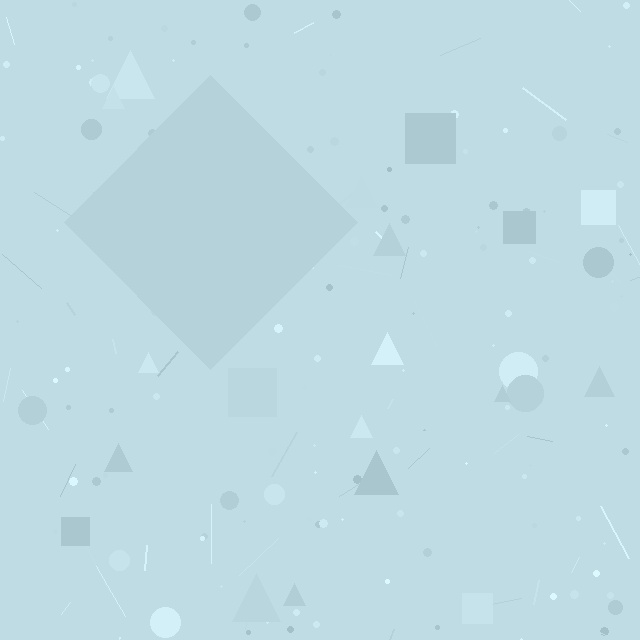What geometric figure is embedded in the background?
A diamond is embedded in the background.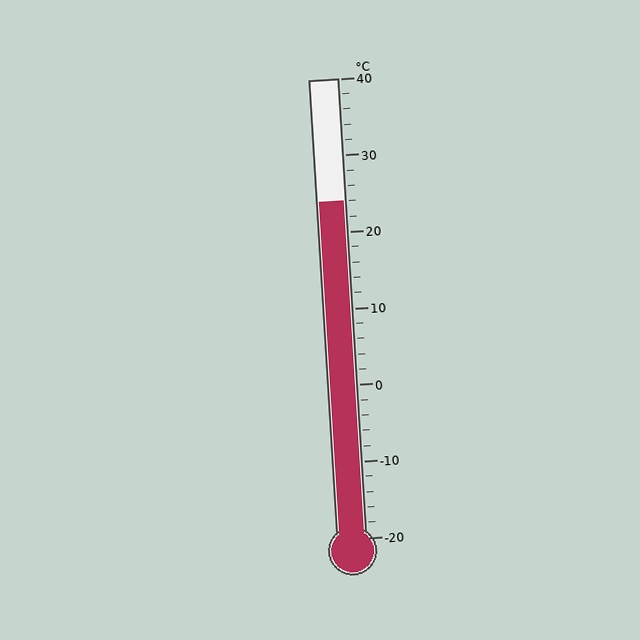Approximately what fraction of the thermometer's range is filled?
The thermometer is filled to approximately 75% of its range.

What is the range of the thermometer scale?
The thermometer scale ranges from -20°C to 40°C.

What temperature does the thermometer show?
The thermometer shows approximately 24°C.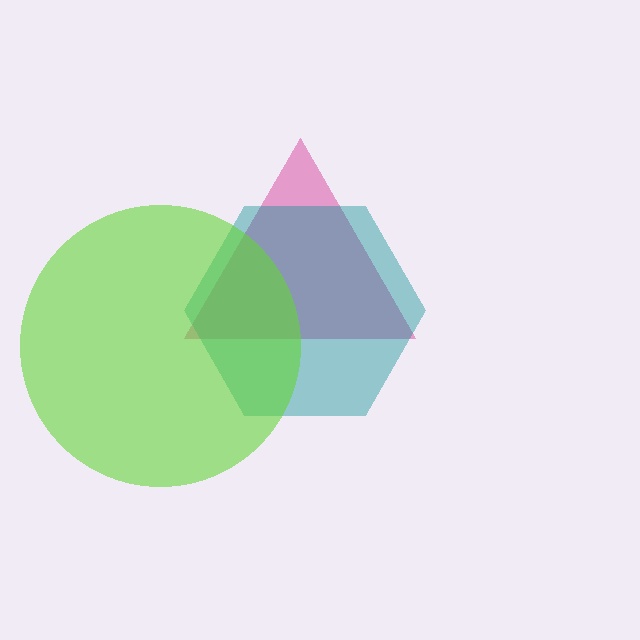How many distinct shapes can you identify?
There are 3 distinct shapes: a pink triangle, a teal hexagon, a lime circle.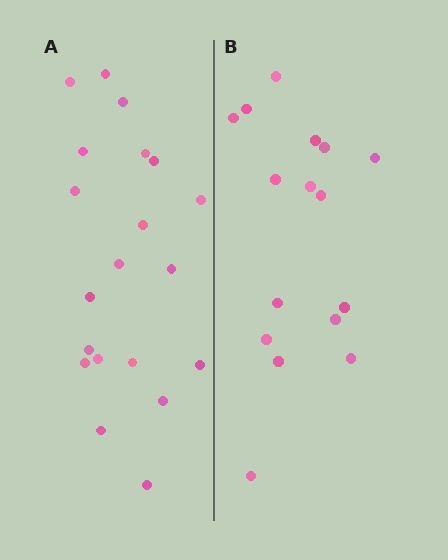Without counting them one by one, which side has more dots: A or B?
Region A (the left region) has more dots.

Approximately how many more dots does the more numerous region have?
Region A has about 4 more dots than region B.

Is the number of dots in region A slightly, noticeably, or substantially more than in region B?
Region A has noticeably more, but not dramatically so. The ratio is roughly 1.2 to 1.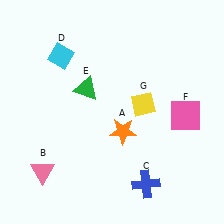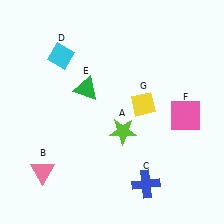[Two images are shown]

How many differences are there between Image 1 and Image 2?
There is 1 difference between the two images.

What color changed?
The star (A) changed from orange in Image 1 to lime in Image 2.